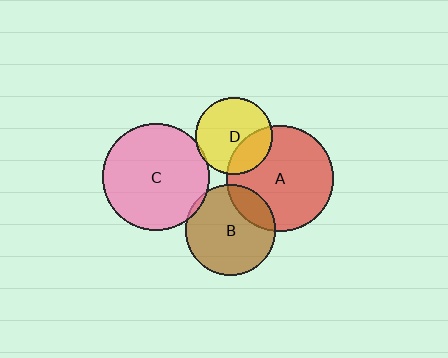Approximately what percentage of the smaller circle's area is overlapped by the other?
Approximately 5%.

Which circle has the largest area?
Circle C (pink).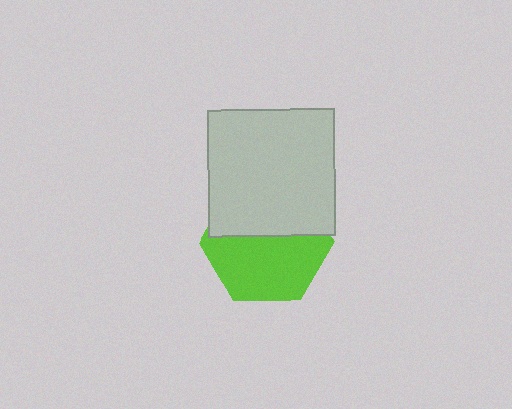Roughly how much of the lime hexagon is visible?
About half of it is visible (roughly 56%).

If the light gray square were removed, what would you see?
You would see the complete lime hexagon.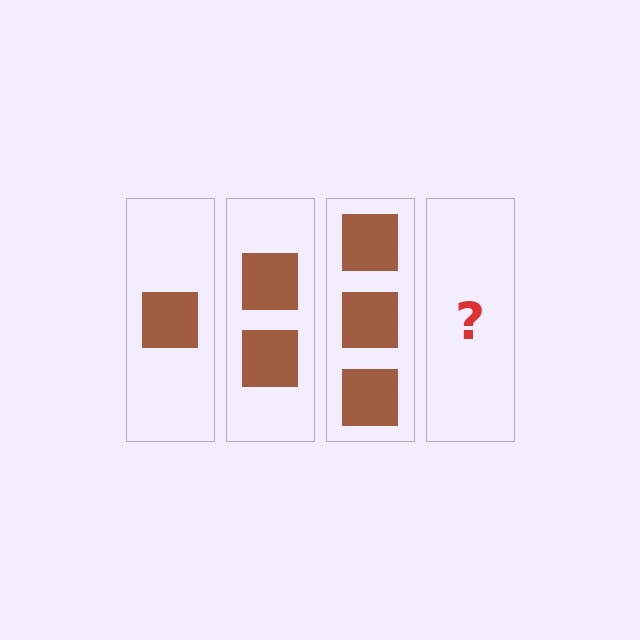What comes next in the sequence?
The next element should be 4 squares.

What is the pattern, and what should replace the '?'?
The pattern is that each step adds one more square. The '?' should be 4 squares.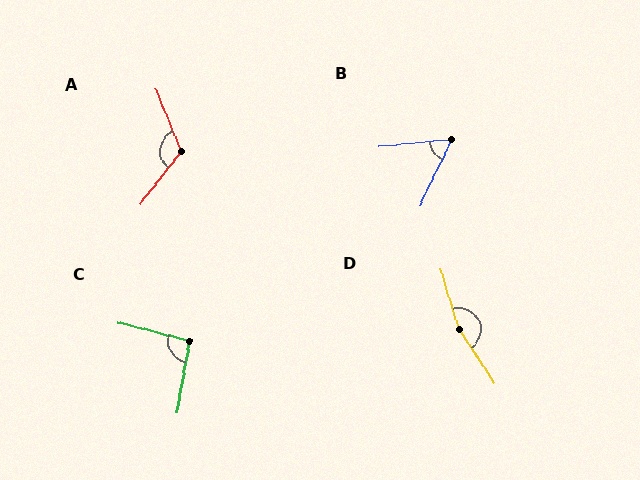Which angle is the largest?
D, at approximately 163 degrees.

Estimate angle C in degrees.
Approximately 95 degrees.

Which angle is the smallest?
B, at approximately 58 degrees.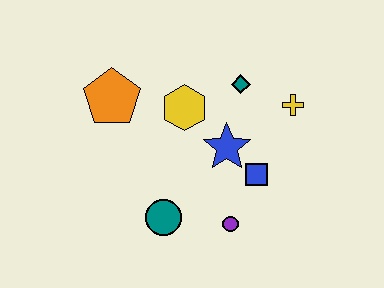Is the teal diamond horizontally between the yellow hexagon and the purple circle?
No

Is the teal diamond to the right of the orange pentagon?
Yes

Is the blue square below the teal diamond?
Yes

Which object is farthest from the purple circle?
The orange pentagon is farthest from the purple circle.